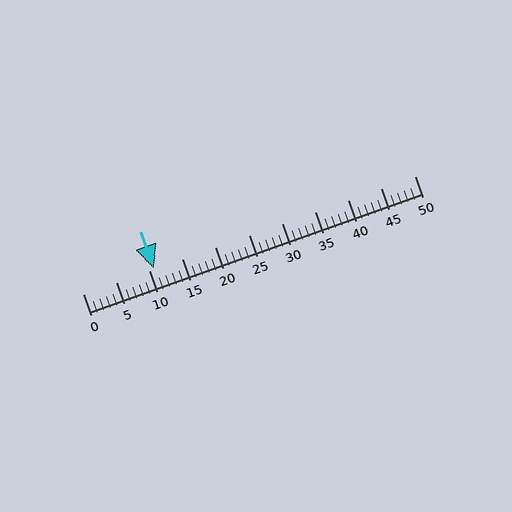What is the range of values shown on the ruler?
The ruler shows values from 0 to 50.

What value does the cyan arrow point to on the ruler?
The cyan arrow points to approximately 11.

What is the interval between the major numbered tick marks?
The major tick marks are spaced 5 units apart.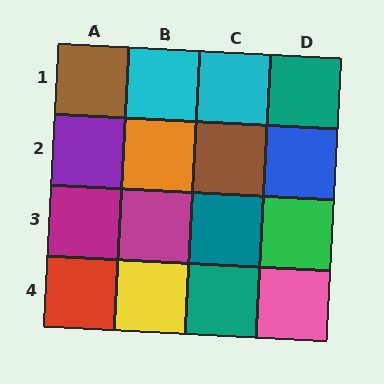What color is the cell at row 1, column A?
Brown.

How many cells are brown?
2 cells are brown.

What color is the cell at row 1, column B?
Cyan.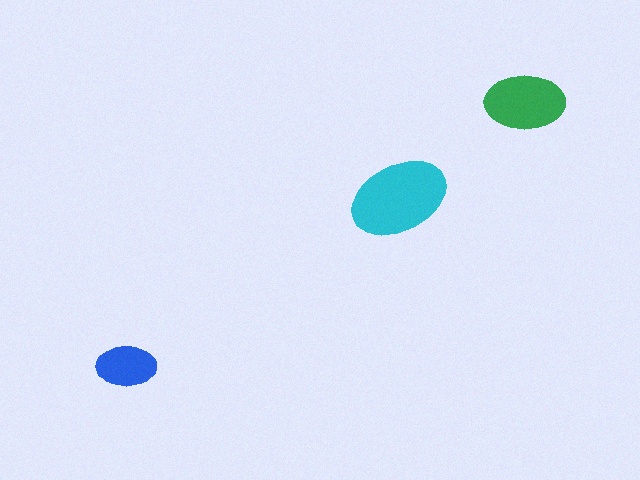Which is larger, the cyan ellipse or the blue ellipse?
The cyan one.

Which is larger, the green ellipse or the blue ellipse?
The green one.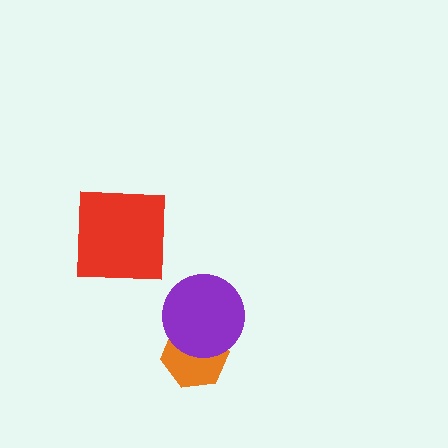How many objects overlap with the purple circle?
1 object overlaps with the purple circle.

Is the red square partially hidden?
No, no other shape covers it.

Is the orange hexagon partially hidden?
Yes, it is partially covered by another shape.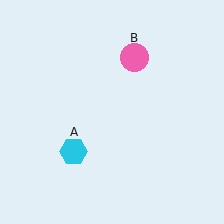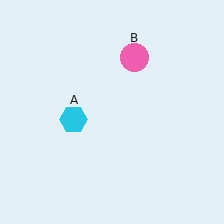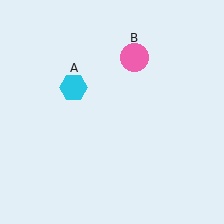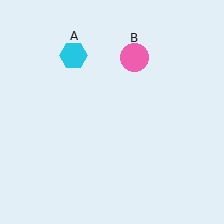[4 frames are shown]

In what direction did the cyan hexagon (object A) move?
The cyan hexagon (object A) moved up.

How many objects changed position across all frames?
1 object changed position: cyan hexagon (object A).